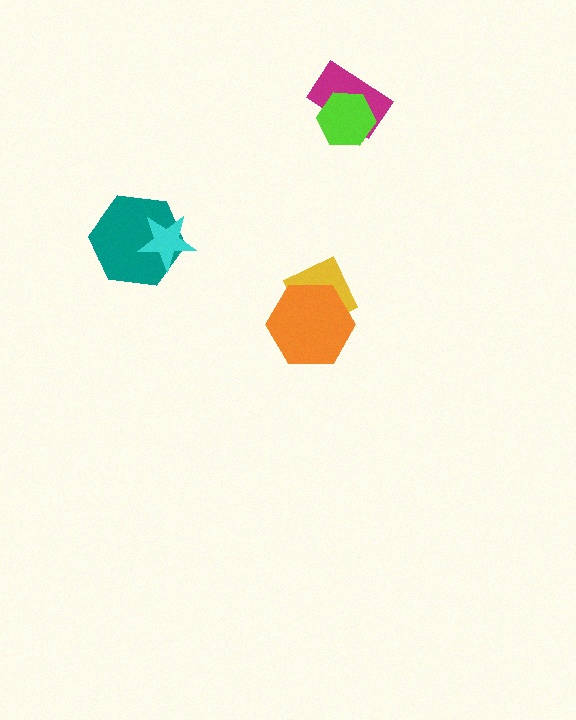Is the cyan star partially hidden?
No, no other shape covers it.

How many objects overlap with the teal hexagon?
1 object overlaps with the teal hexagon.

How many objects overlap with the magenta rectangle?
1 object overlaps with the magenta rectangle.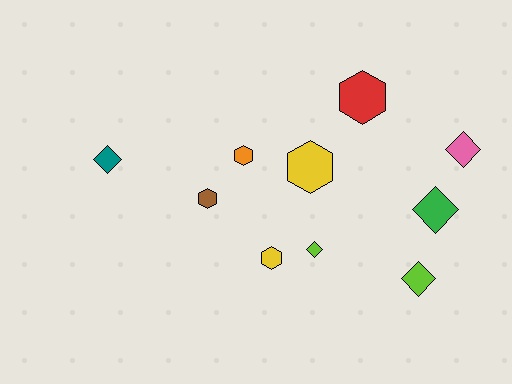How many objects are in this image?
There are 10 objects.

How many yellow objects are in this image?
There are 2 yellow objects.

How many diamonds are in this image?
There are 5 diamonds.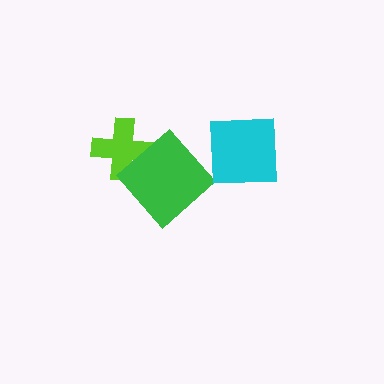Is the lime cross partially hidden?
Yes, it is partially covered by another shape.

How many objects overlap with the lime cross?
1 object overlaps with the lime cross.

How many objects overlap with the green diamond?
1 object overlaps with the green diamond.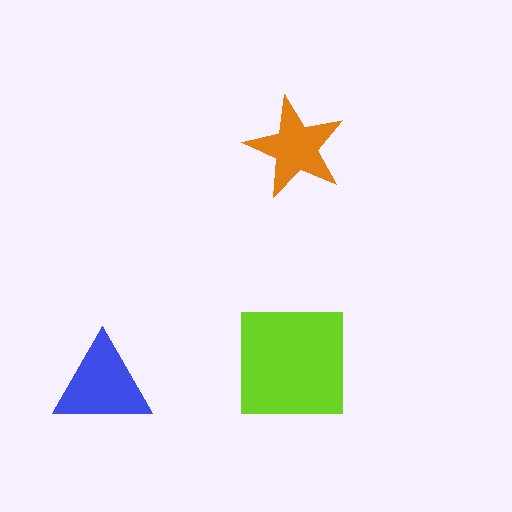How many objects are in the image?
There are 3 objects in the image.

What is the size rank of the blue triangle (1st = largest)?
2nd.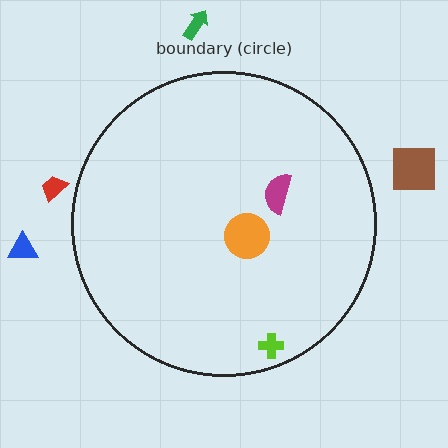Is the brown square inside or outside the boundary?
Outside.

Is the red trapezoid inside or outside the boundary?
Outside.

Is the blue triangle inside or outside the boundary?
Outside.